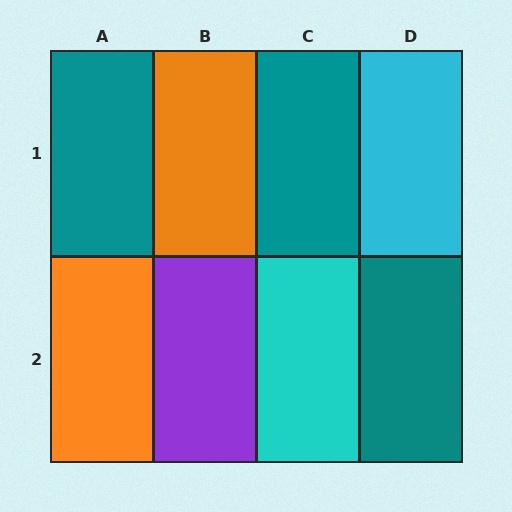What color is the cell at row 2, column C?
Cyan.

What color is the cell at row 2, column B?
Purple.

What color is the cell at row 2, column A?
Orange.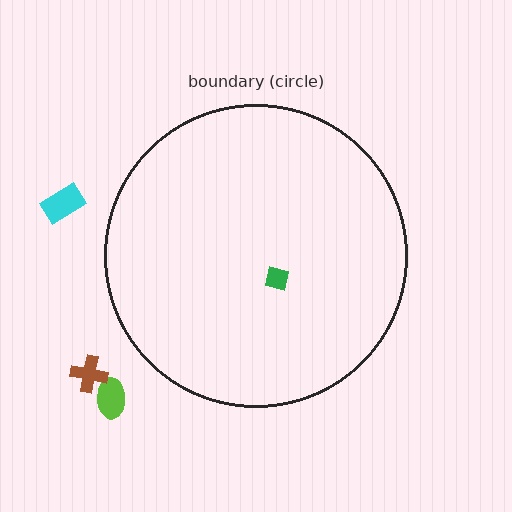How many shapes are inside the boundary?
1 inside, 3 outside.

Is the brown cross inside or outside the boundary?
Outside.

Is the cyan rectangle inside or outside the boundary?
Outside.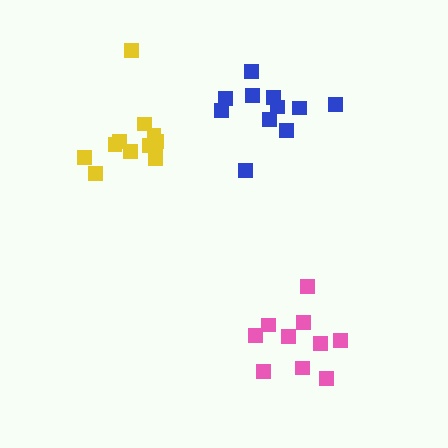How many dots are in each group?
Group 1: 12 dots, Group 2: 11 dots, Group 3: 10 dots (33 total).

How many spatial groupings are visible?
There are 3 spatial groupings.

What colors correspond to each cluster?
The clusters are colored: yellow, blue, pink.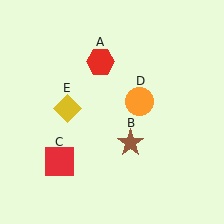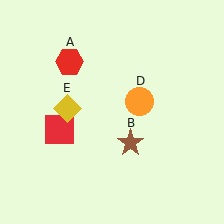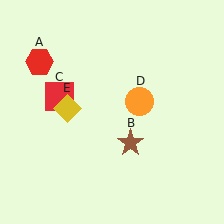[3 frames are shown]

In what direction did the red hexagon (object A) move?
The red hexagon (object A) moved left.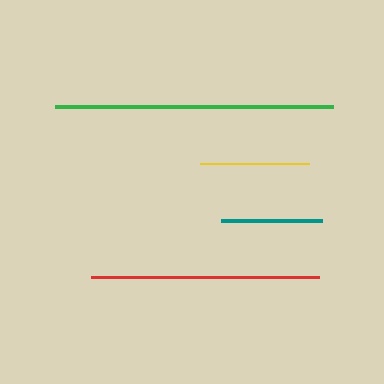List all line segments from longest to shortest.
From longest to shortest: green, red, yellow, teal.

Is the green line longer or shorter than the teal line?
The green line is longer than the teal line.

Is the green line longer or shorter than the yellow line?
The green line is longer than the yellow line.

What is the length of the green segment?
The green segment is approximately 278 pixels long.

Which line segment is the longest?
The green line is the longest at approximately 278 pixels.